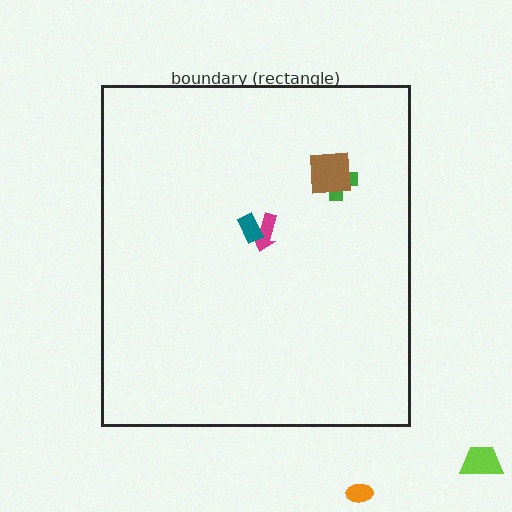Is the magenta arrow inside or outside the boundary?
Inside.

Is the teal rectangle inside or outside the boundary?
Inside.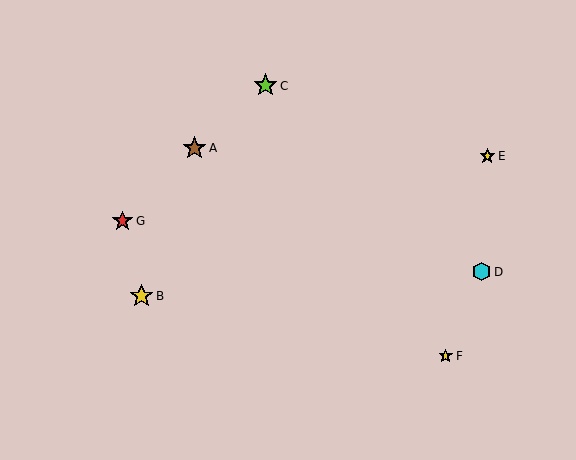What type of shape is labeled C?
Shape C is a lime star.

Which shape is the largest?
The lime star (labeled C) is the largest.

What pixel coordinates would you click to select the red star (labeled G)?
Click at (123, 221) to select the red star G.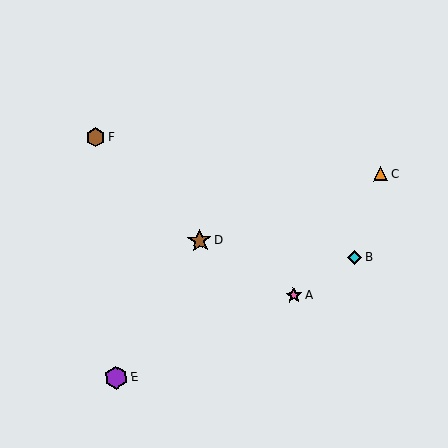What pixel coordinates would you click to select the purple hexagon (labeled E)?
Click at (116, 378) to select the purple hexagon E.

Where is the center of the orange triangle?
The center of the orange triangle is at (381, 174).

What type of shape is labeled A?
Shape A is a pink star.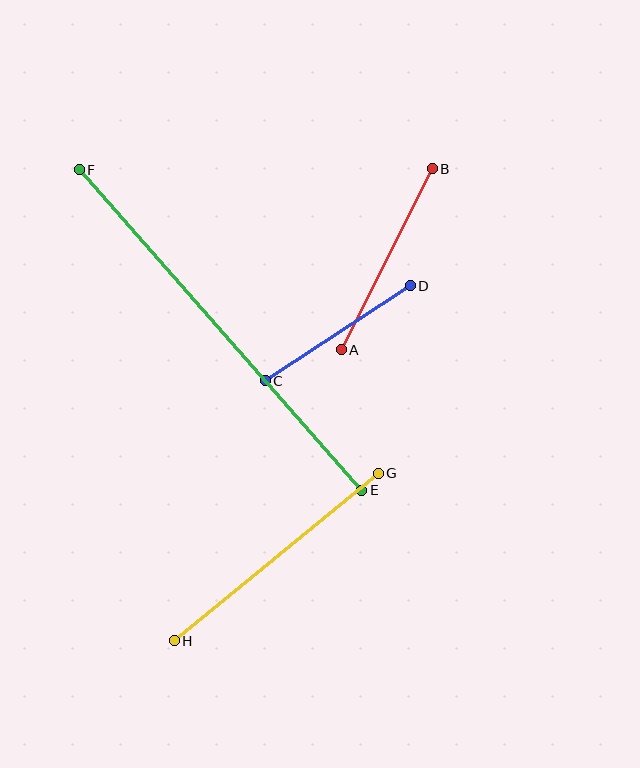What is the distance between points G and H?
The distance is approximately 264 pixels.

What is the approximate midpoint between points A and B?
The midpoint is at approximately (387, 259) pixels.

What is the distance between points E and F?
The distance is approximately 427 pixels.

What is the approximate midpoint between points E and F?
The midpoint is at approximately (220, 330) pixels.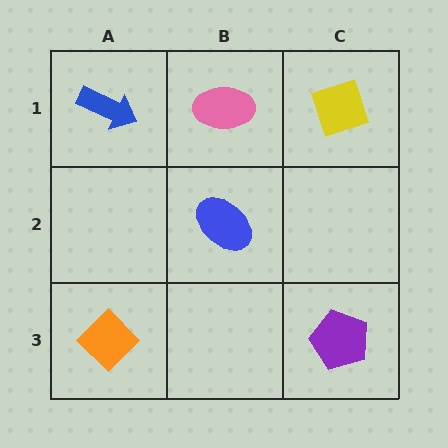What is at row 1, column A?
A blue arrow.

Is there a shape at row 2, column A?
No, that cell is empty.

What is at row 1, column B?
A pink ellipse.